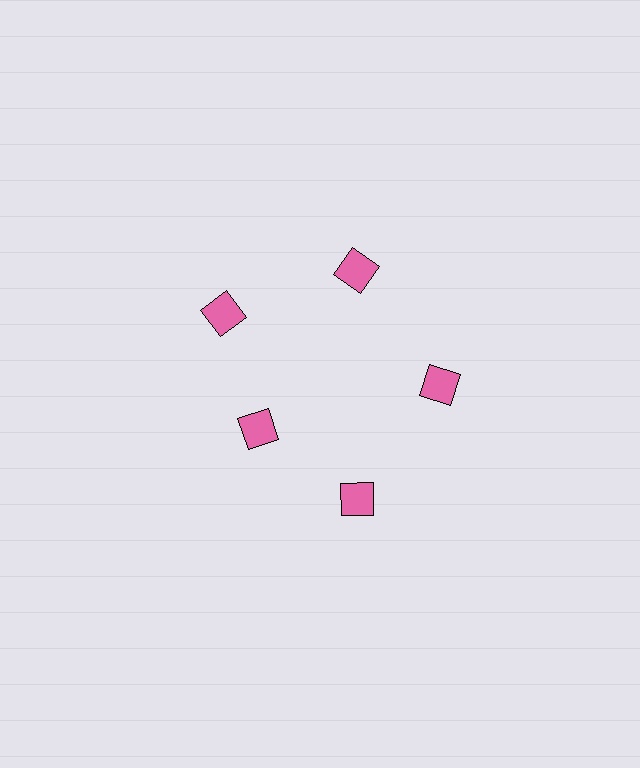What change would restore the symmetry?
The symmetry would be restored by moving it outward, back onto the ring so that all 5 diamonds sit at equal angles and equal distance from the center.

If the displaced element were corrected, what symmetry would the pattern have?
It would have 5-fold rotational symmetry — the pattern would map onto itself every 72 degrees.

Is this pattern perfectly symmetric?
No. The 5 pink diamonds are arranged in a ring, but one element near the 8 o'clock position is pulled inward toward the center, breaking the 5-fold rotational symmetry.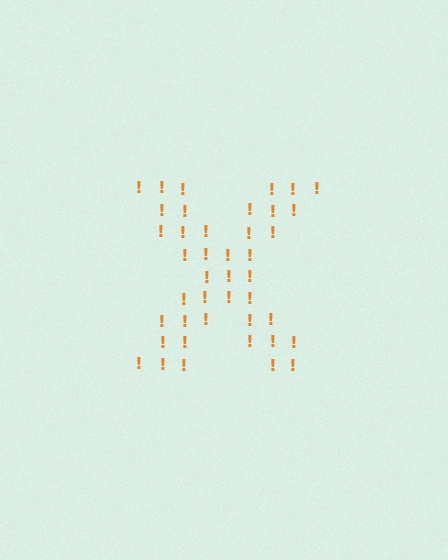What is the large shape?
The large shape is the letter X.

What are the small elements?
The small elements are exclamation marks.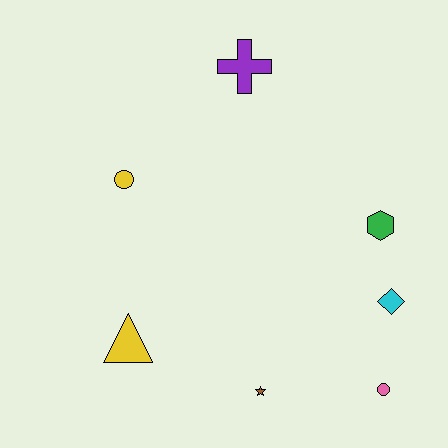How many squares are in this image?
There are no squares.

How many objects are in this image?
There are 7 objects.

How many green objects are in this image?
There is 1 green object.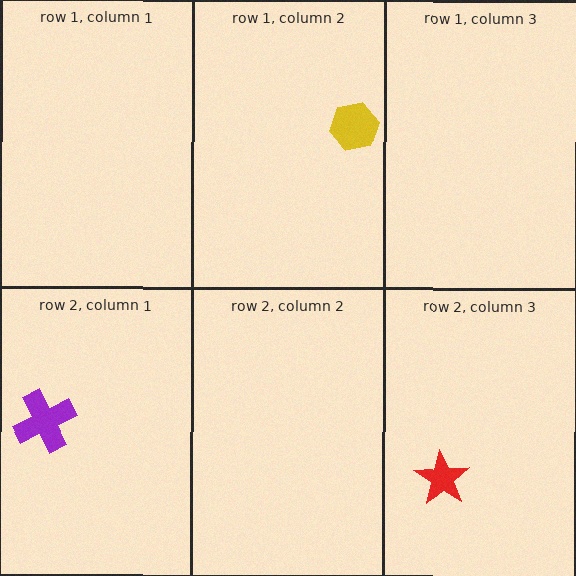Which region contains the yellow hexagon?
The row 1, column 2 region.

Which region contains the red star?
The row 2, column 3 region.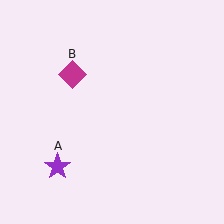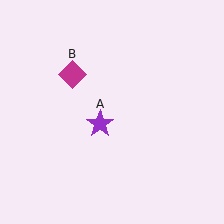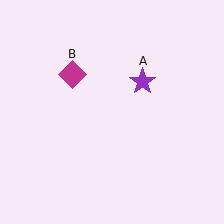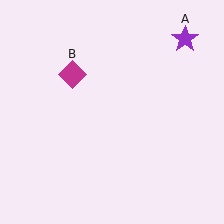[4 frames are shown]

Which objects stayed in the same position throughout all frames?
Magenta diamond (object B) remained stationary.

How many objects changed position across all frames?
1 object changed position: purple star (object A).